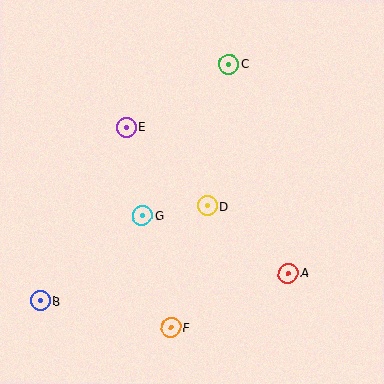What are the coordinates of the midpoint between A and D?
The midpoint between A and D is at (248, 239).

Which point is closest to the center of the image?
Point D at (207, 206) is closest to the center.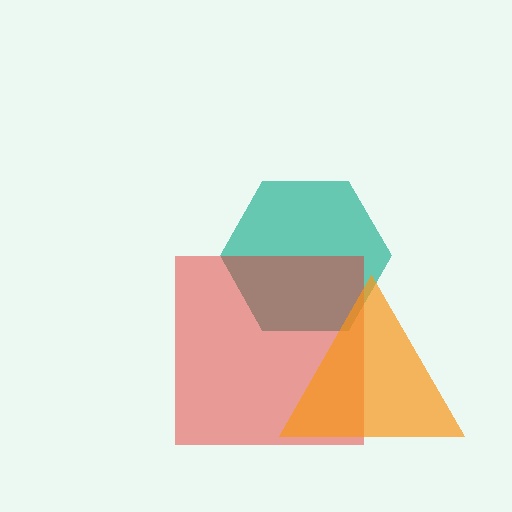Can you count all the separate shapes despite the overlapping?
Yes, there are 3 separate shapes.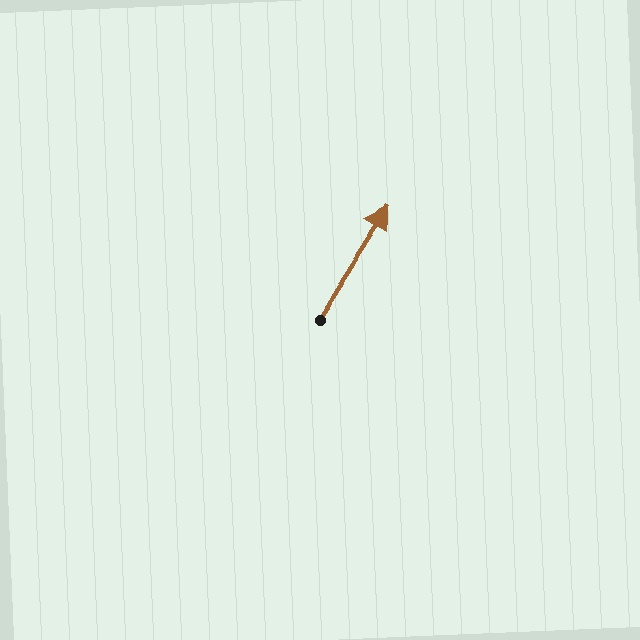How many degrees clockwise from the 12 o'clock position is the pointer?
Approximately 33 degrees.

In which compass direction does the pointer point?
Northeast.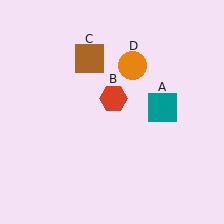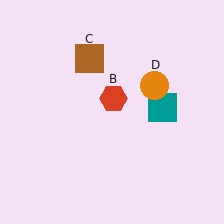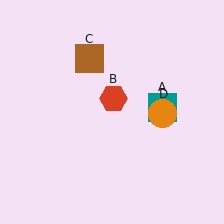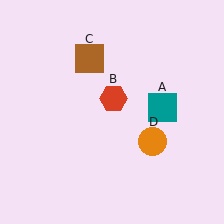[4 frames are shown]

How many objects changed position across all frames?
1 object changed position: orange circle (object D).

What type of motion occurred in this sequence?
The orange circle (object D) rotated clockwise around the center of the scene.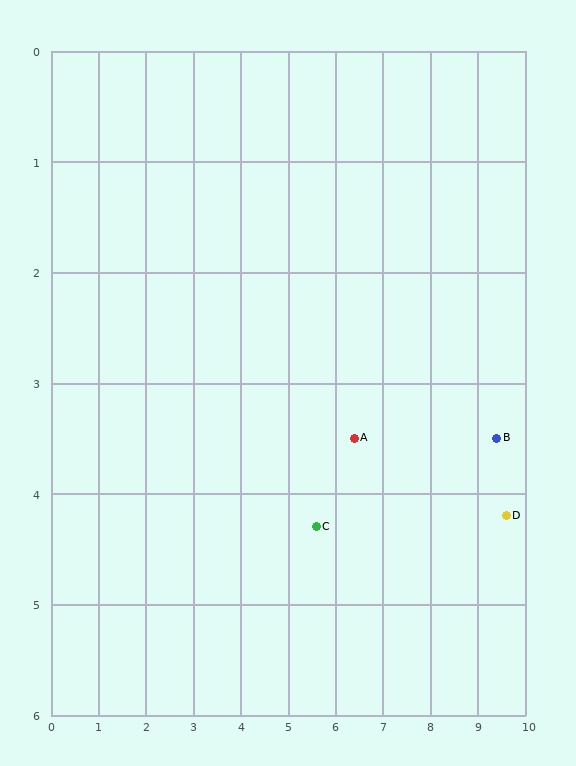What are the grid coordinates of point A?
Point A is at approximately (6.4, 3.5).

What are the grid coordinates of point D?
Point D is at approximately (9.6, 4.2).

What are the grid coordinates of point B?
Point B is at approximately (9.4, 3.5).